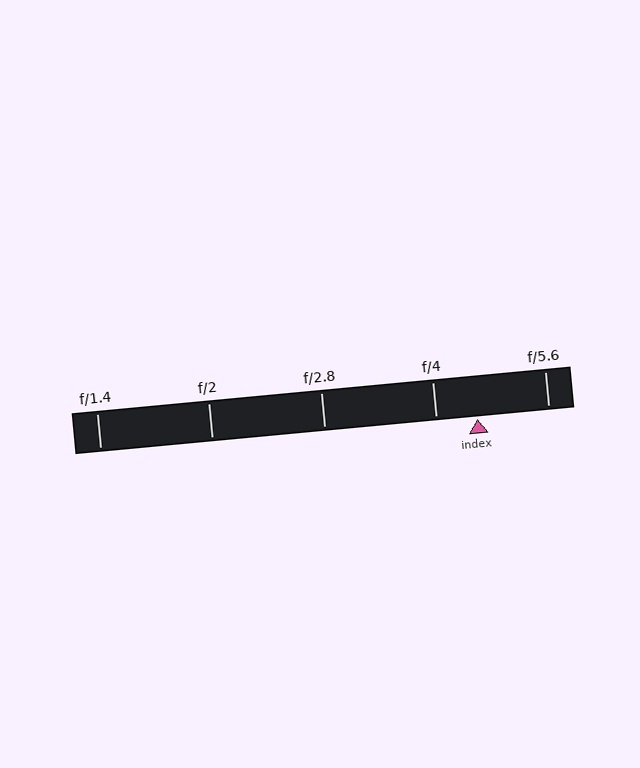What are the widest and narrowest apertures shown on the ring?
The widest aperture shown is f/1.4 and the narrowest is f/5.6.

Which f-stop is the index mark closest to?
The index mark is closest to f/4.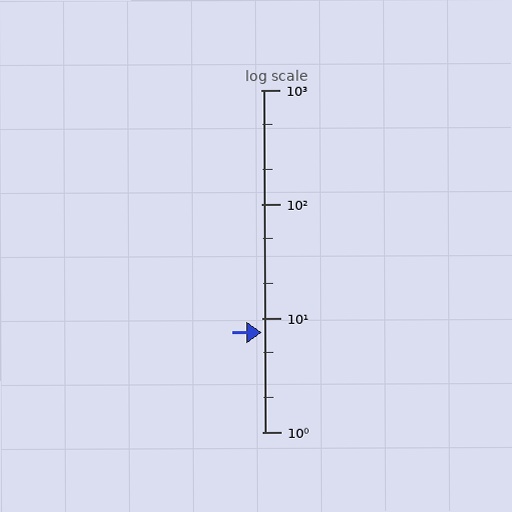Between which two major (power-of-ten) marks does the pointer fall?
The pointer is between 1 and 10.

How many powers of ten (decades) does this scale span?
The scale spans 3 decades, from 1 to 1000.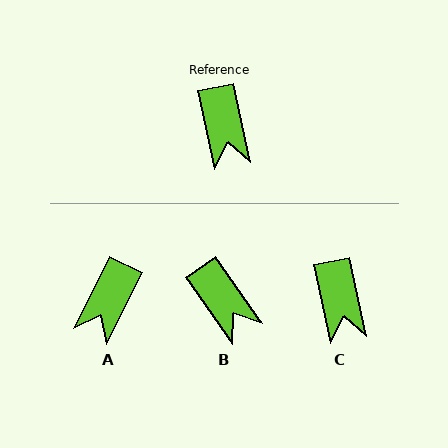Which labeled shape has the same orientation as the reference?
C.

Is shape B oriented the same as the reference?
No, it is off by about 23 degrees.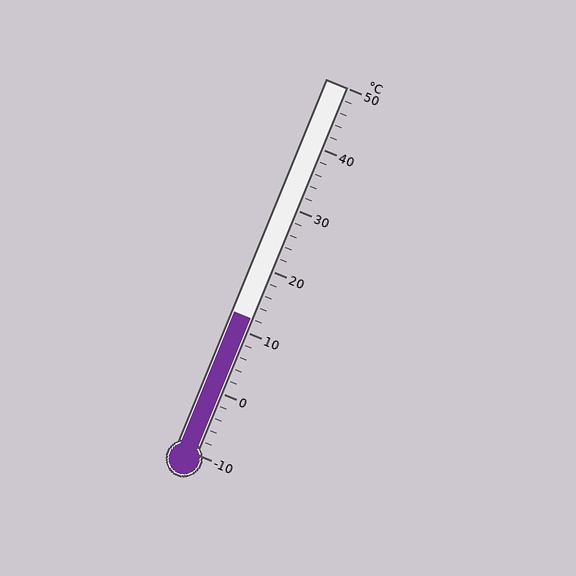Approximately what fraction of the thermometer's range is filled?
The thermometer is filled to approximately 35% of its range.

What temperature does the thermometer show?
The thermometer shows approximately 12°C.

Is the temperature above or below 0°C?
The temperature is above 0°C.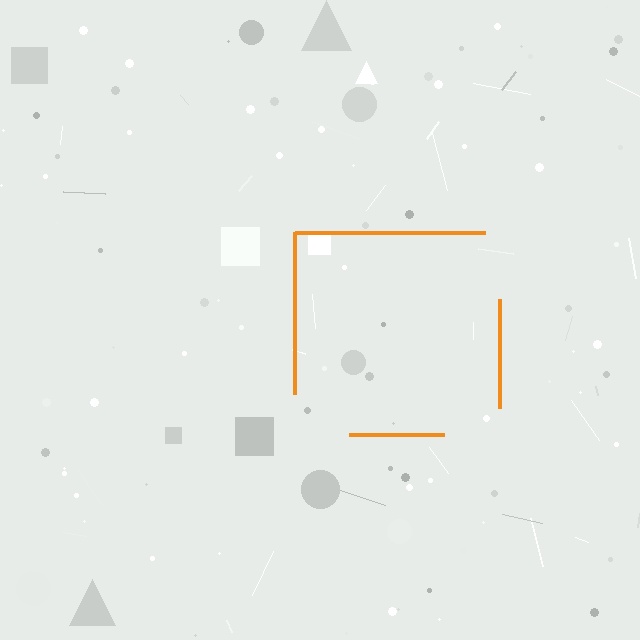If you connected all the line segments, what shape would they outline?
They would outline a square.